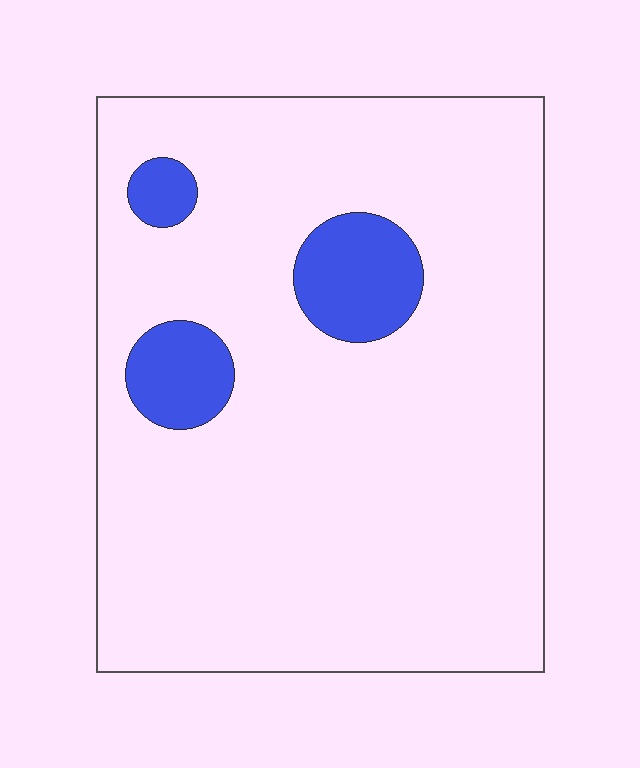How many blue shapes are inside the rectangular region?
3.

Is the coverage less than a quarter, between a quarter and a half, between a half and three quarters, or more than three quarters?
Less than a quarter.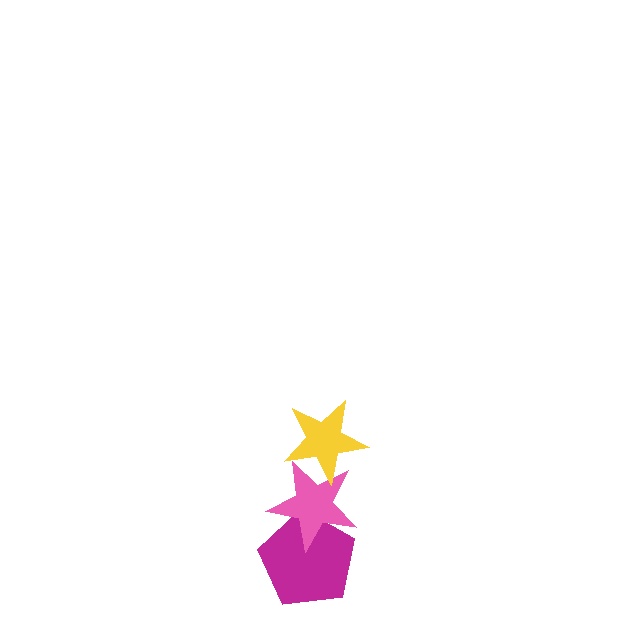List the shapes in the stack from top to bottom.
From top to bottom: the yellow star, the pink star, the magenta pentagon.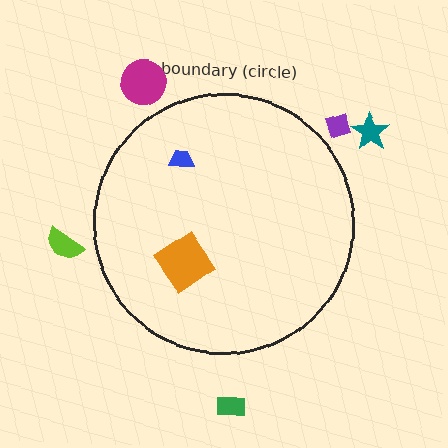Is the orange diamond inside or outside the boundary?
Inside.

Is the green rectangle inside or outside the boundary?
Outside.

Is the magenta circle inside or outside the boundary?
Outside.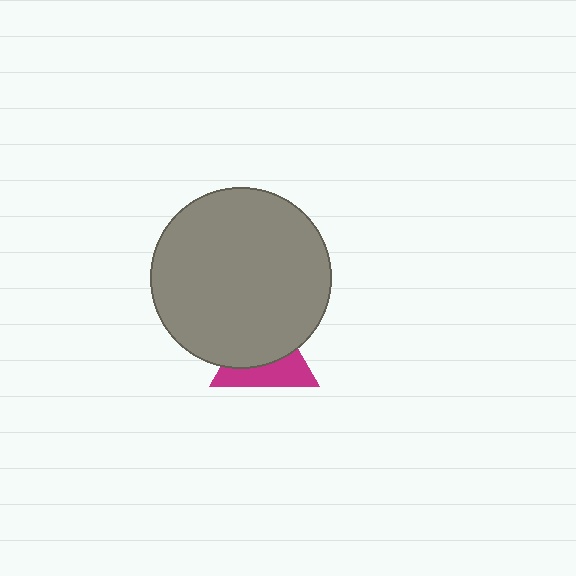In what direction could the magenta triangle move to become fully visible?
The magenta triangle could move down. That would shift it out from behind the gray circle entirely.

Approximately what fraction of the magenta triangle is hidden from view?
Roughly 56% of the magenta triangle is hidden behind the gray circle.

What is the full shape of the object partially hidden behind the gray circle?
The partially hidden object is a magenta triangle.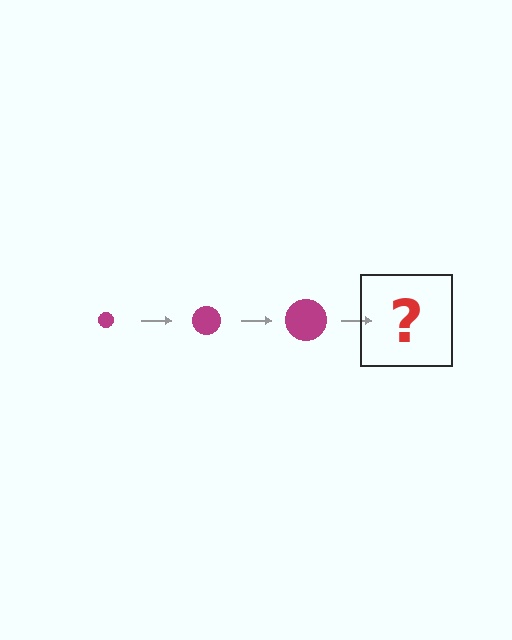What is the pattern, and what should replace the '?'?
The pattern is that the circle gets progressively larger each step. The '?' should be a magenta circle, larger than the previous one.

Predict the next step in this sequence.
The next step is a magenta circle, larger than the previous one.